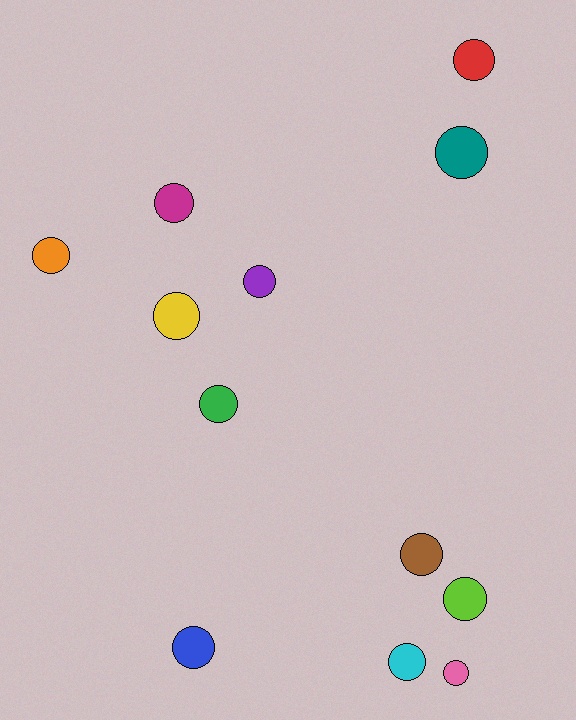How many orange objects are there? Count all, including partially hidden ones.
There is 1 orange object.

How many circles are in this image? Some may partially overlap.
There are 12 circles.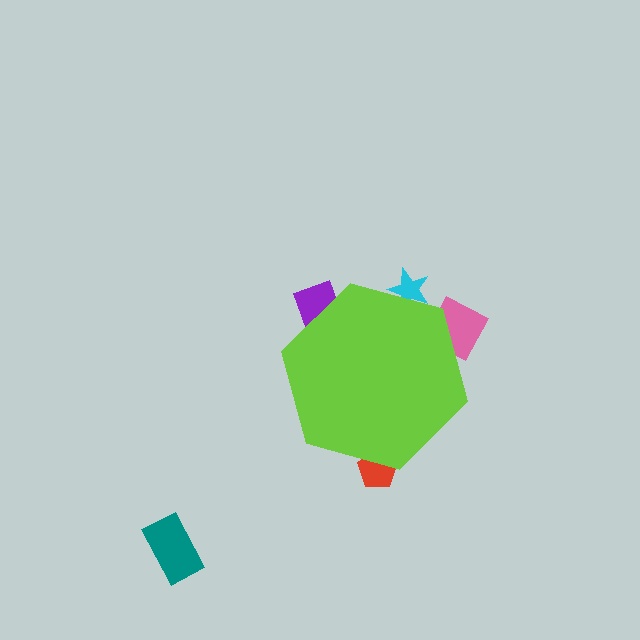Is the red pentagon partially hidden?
Yes, the red pentagon is partially hidden behind the lime hexagon.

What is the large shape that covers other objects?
A lime hexagon.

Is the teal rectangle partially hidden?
No, the teal rectangle is fully visible.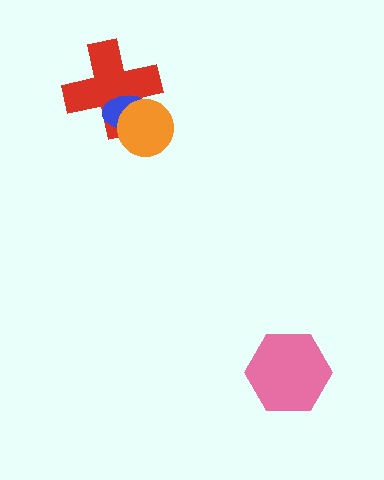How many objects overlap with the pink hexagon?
0 objects overlap with the pink hexagon.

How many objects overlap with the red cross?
2 objects overlap with the red cross.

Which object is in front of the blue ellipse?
The orange circle is in front of the blue ellipse.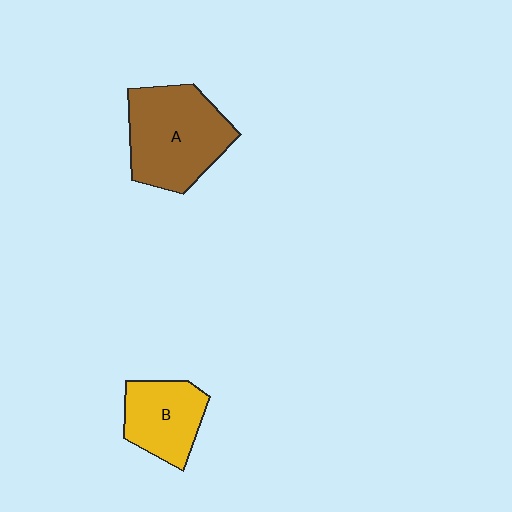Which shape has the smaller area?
Shape B (yellow).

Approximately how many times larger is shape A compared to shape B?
Approximately 1.6 times.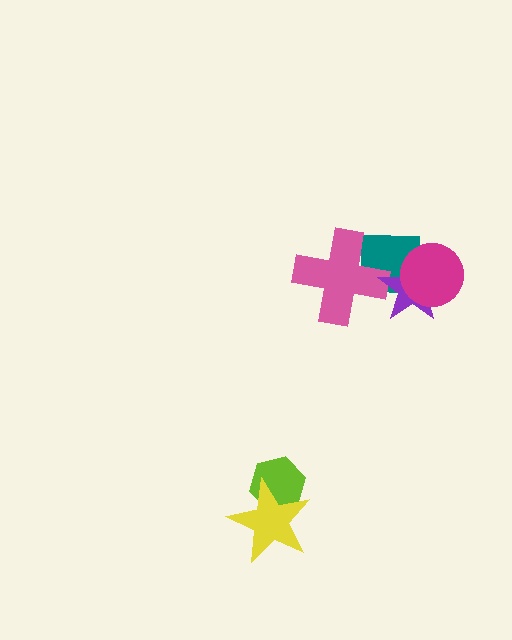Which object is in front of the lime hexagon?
The yellow star is in front of the lime hexagon.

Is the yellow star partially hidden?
No, no other shape covers it.